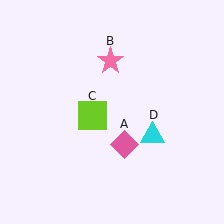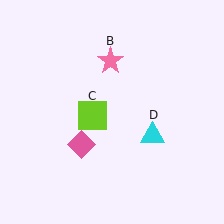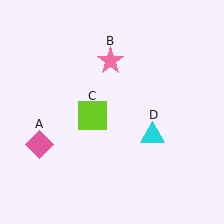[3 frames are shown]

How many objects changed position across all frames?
1 object changed position: pink diamond (object A).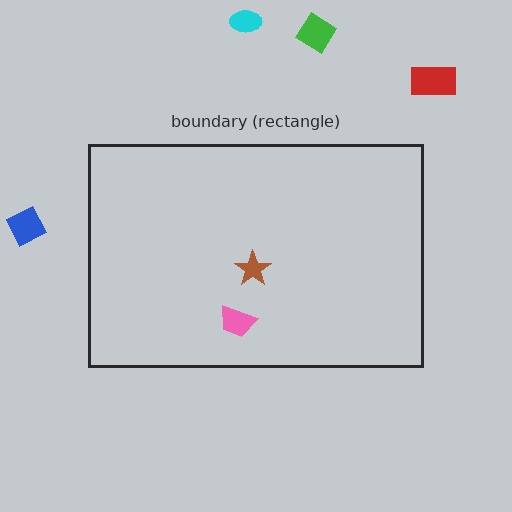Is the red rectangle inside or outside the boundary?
Outside.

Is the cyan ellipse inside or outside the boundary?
Outside.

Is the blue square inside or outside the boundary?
Outside.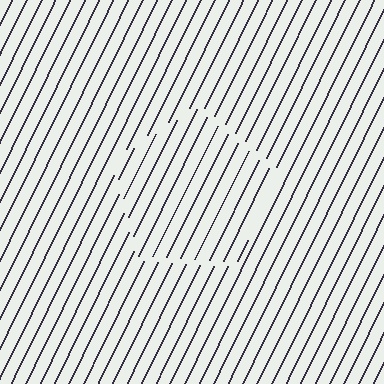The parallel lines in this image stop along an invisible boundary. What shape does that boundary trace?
An illusory pentagon. The interior of the shape contains the same grating, shifted by half a period — the contour is defined by the phase discontinuity where line-ends from the inner and outer gratings abut.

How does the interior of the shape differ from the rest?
The interior of the shape contains the same grating, shifted by half a period — the contour is defined by the phase discontinuity where line-ends from the inner and outer gratings abut.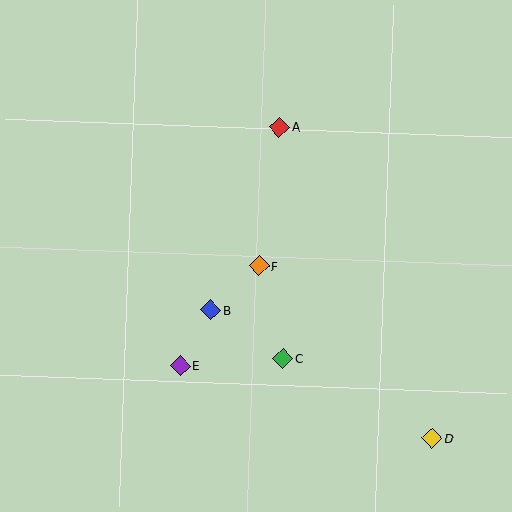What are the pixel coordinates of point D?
Point D is at (432, 438).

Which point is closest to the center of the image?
Point F at (259, 266) is closest to the center.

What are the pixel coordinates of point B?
Point B is at (211, 310).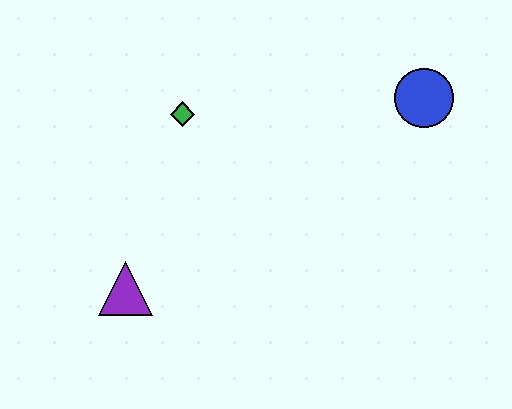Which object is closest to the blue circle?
The green diamond is closest to the blue circle.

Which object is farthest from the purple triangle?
The blue circle is farthest from the purple triangle.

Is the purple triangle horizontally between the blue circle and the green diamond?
No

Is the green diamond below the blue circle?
Yes